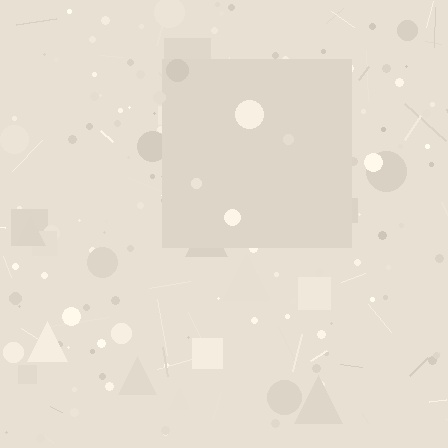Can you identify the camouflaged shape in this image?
The camouflaged shape is a square.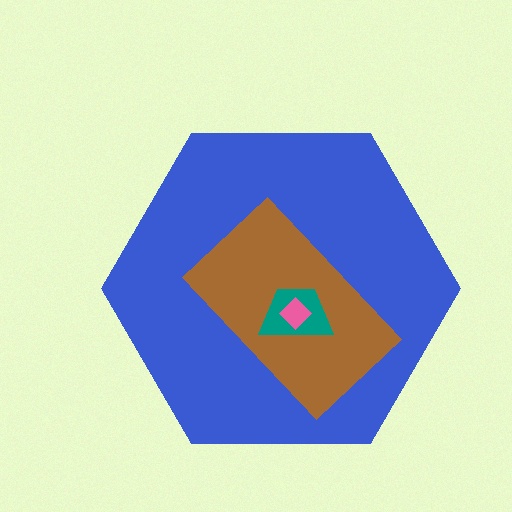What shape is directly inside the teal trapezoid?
The pink diamond.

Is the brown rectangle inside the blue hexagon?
Yes.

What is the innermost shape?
The pink diamond.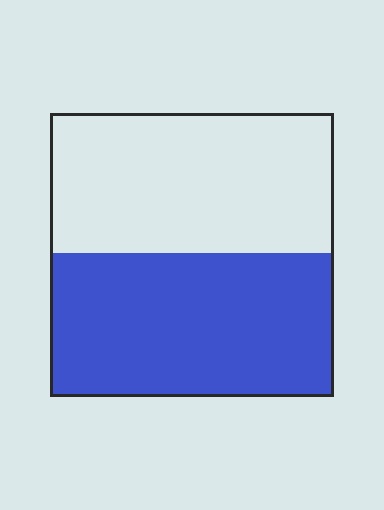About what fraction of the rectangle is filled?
About one half (1/2).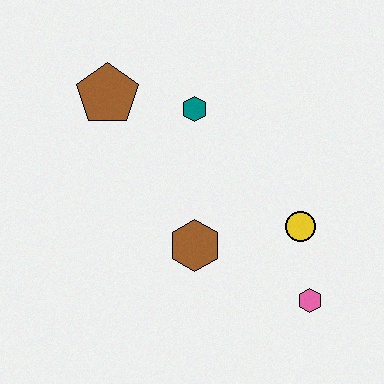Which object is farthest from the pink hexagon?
The brown pentagon is farthest from the pink hexagon.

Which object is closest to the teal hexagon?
The brown pentagon is closest to the teal hexagon.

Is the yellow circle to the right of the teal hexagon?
Yes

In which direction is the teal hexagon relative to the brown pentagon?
The teal hexagon is to the right of the brown pentagon.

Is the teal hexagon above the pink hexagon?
Yes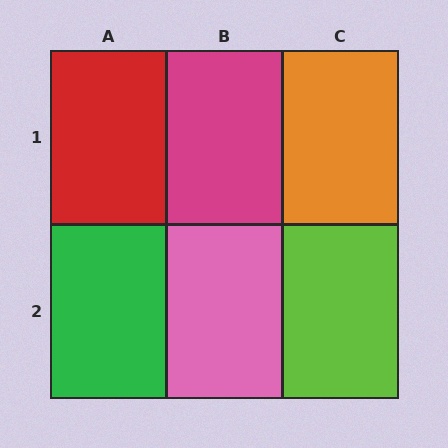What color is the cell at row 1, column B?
Magenta.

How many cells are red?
1 cell is red.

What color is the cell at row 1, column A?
Red.